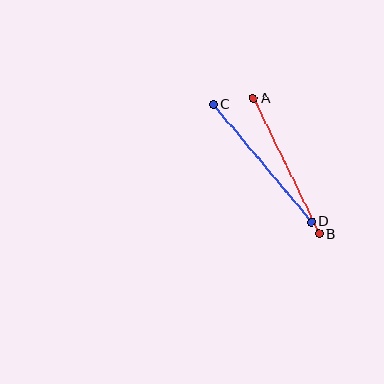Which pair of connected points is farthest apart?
Points C and D are farthest apart.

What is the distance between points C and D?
The distance is approximately 153 pixels.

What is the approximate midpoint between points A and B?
The midpoint is at approximately (286, 166) pixels.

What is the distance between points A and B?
The distance is approximately 150 pixels.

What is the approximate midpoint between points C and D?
The midpoint is at approximately (262, 163) pixels.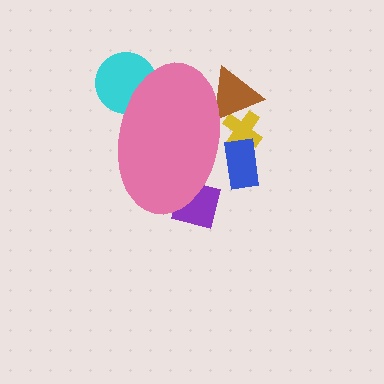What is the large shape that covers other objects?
A pink ellipse.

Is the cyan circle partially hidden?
Yes, the cyan circle is partially hidden behind the pink ellipse.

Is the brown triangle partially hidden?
Yes, the brown triangle is partially hidden behind the pink ellipse.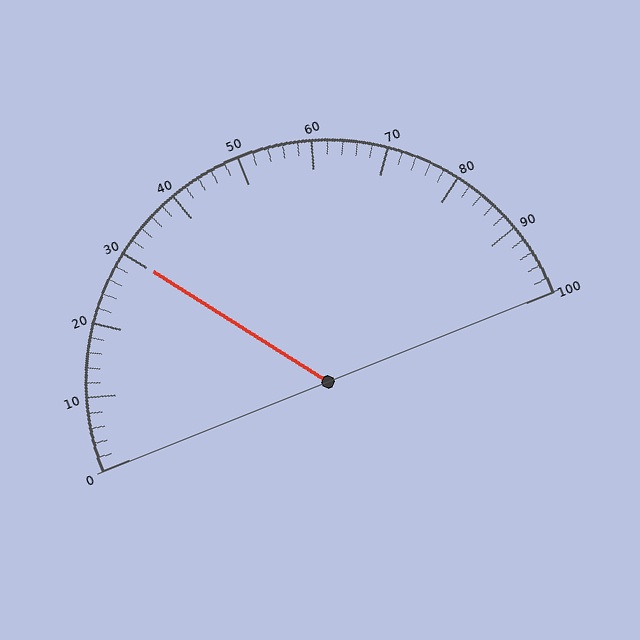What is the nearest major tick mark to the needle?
The nearest major tick mark is 30.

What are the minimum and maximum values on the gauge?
The gauge ranges from 0 to 100.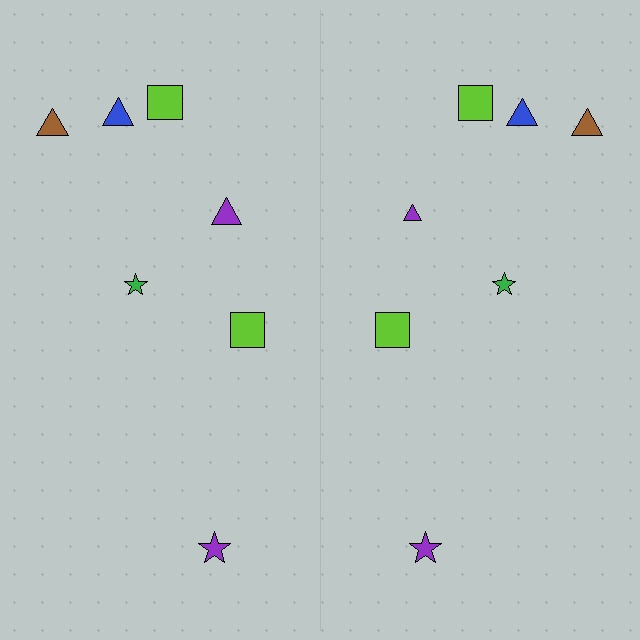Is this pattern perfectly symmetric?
No, the pattern is not perfectly symmetric. The purple triangle on the right side has a different size than its mirror counterpart.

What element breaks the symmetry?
The purple triangle on the right side has a different size than its mirror counterpart.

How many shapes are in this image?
There are 14 shapes in this image.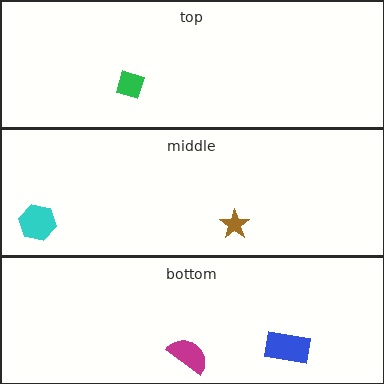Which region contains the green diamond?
The top region.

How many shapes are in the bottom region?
2.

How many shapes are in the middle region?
2.